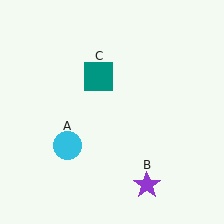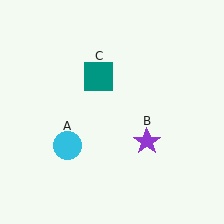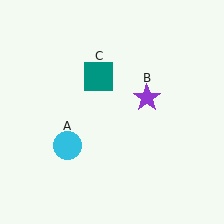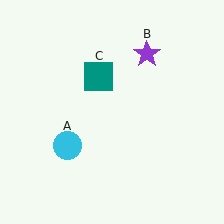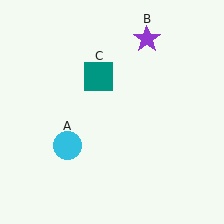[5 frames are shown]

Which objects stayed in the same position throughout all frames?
Cyan circle (object A) and teal square (object C) remained stationary.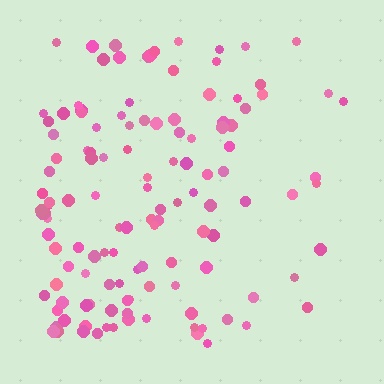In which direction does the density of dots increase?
From right to left, with the left side densest.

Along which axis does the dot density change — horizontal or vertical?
Horizontal.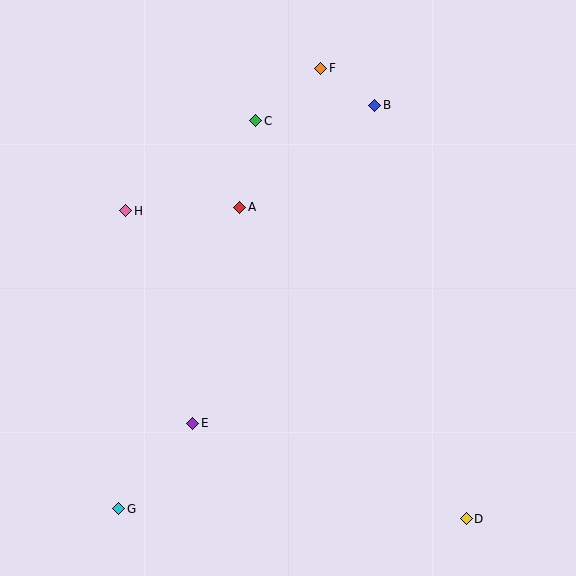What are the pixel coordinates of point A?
Point A is at (240, 207).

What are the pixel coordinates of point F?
Point F is at (321, 68).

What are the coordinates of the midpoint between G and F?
The midpoint between G and F is at (220, 288).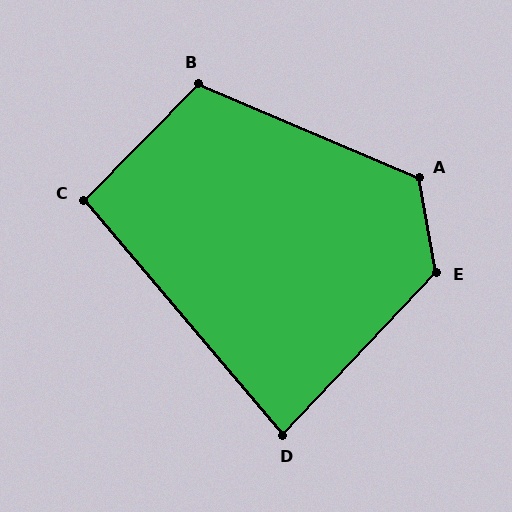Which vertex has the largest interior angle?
E, at approximately 126 degrees.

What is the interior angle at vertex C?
Approximately 95 degrees (approximately right).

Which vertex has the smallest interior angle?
D, at approximately 84 degrees.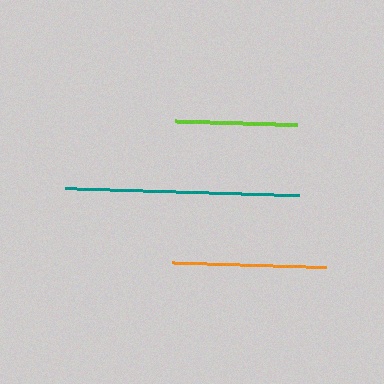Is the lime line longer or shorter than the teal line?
The teal line is longer than the lime line.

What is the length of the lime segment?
The lime segment is approximately 122 pixels long.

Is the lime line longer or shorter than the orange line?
The orange line is longer than the lime line.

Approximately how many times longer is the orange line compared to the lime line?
The orange line is approximately 1.3 times the length of the lime line.